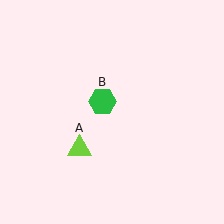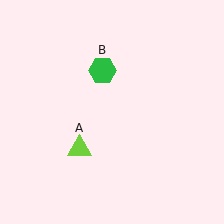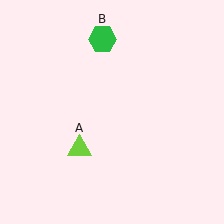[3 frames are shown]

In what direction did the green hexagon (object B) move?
The green hexagon (object B) moved up.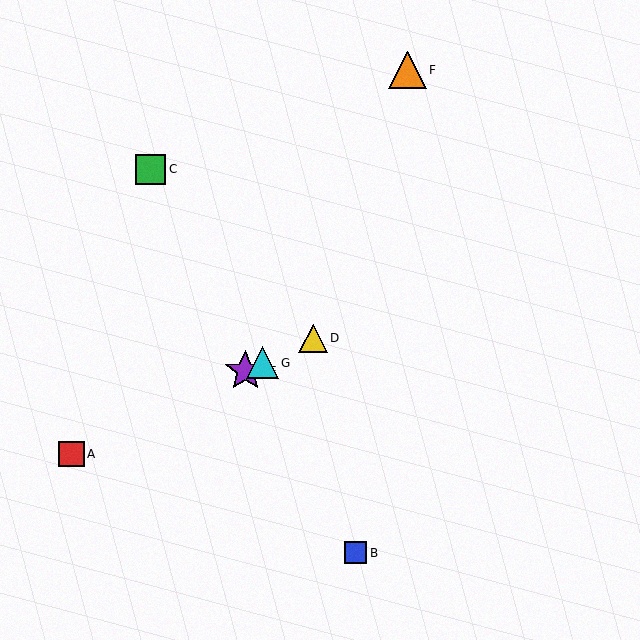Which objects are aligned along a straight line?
Objects A, D, E, G are aligned along a straight line.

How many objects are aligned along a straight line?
4 objects (A, D, E, G) are aligned along a straight line.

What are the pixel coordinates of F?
Object F is at (407, 70).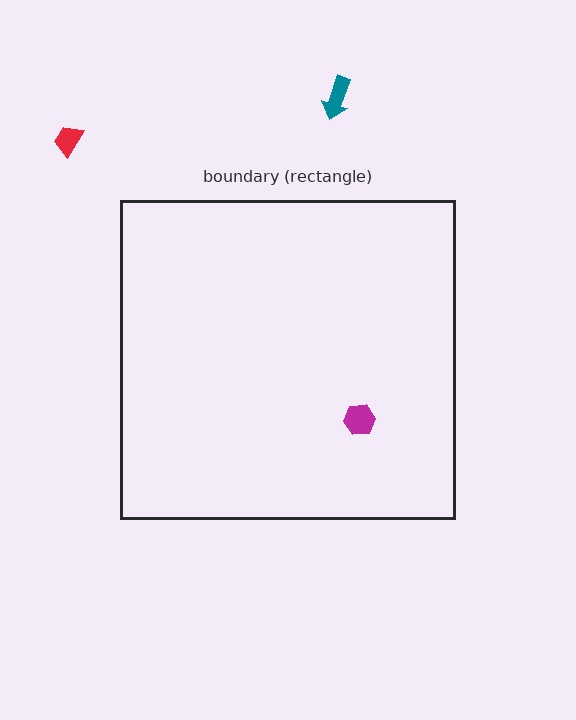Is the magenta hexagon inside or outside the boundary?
Inside.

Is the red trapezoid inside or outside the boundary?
Outside.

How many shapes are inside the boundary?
1 inside, 2 outside.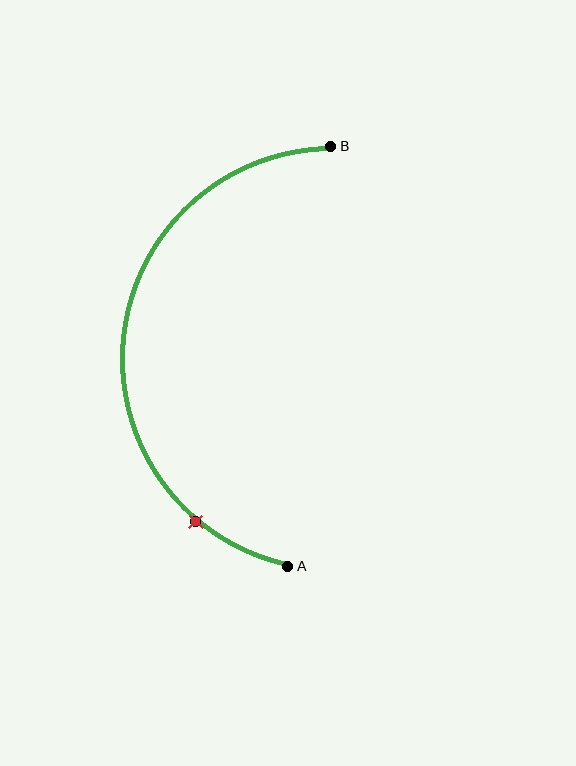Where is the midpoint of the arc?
The arc midpoint is the point on the curve farthest from the straight line joining A and B. It sits to the left of that line.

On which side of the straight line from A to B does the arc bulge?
The arc bulges to the left of the straight line connecting A and B.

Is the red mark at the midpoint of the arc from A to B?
No. The red mark lies on the arc but is closer to endpoint A. The arc midpoint would be at the point on the curve equidistant along the arc from both A and B.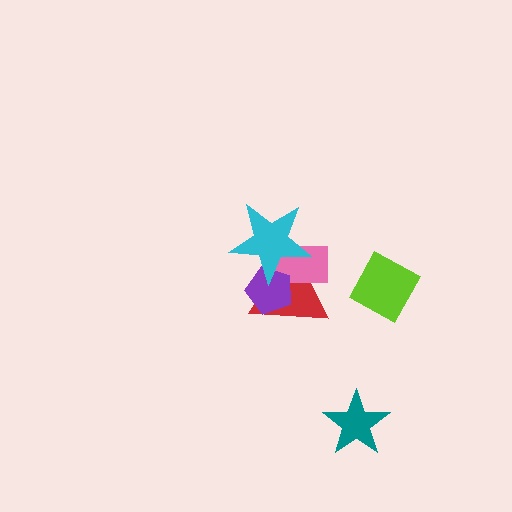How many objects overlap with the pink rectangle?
3 objects overlap with the pink rectangle.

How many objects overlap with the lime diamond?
0 objects overlap with the lime diamond.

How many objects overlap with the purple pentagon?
3 objects overlap with the purple pentagon.